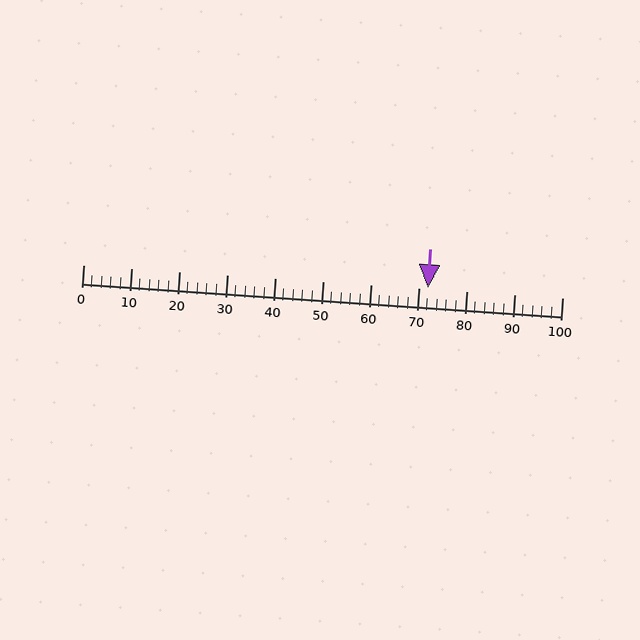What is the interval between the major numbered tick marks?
The major tick marks are spaced 10 units apart.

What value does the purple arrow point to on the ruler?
The purple arrow points to approximately 72.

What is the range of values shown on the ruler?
The ruler shows values from 0 to 100.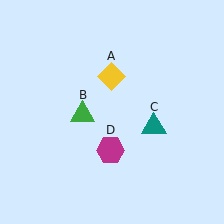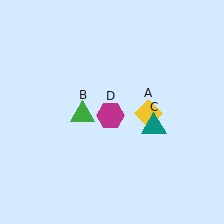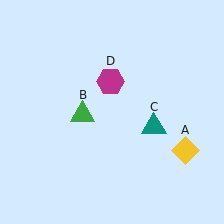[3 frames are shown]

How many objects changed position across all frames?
2 objects changed position: yellow diamond (object A), magenta hexagon (object D).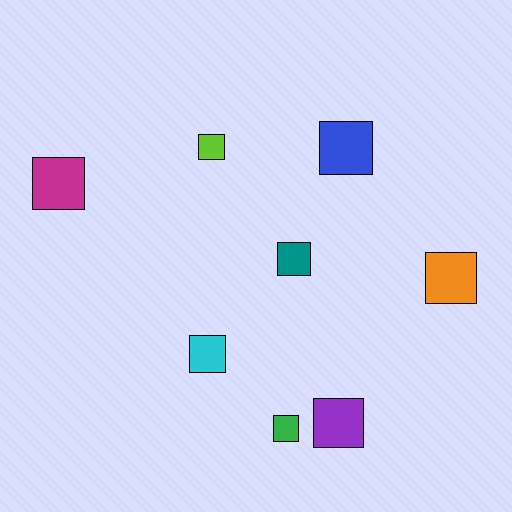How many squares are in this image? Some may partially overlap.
There are 8 squares.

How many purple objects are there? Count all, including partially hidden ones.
There is 1 purple object.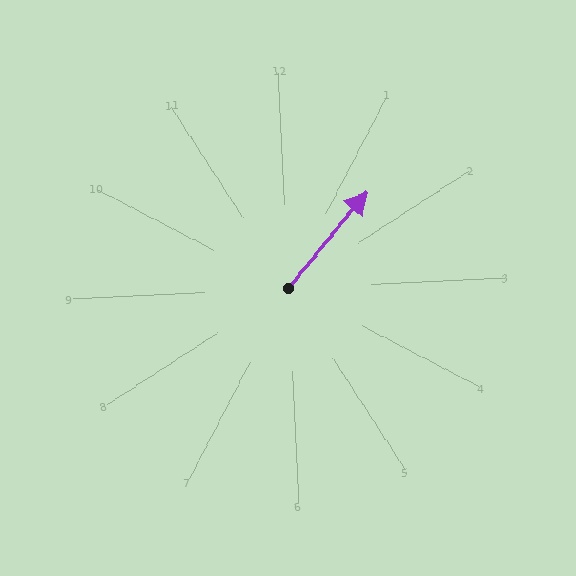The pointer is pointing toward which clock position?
Roughly 1 o'clock.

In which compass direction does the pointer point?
Northeast.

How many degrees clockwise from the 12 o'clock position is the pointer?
Approximately 42 degrees.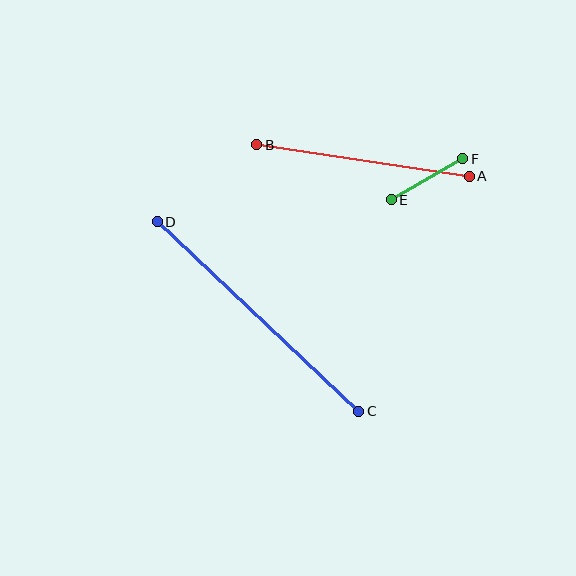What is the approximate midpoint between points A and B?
The midpoint is at approximately (363, 160) pixels.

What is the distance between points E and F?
The distance is approximately 83 pixels.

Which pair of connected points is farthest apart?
Points C and D are farthest apart.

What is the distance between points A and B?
The distance is approximately 215 pixels.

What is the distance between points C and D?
The distance is approximately 277 pixels.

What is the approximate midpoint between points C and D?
The midpoint is at approximately (258, 317) pixels.